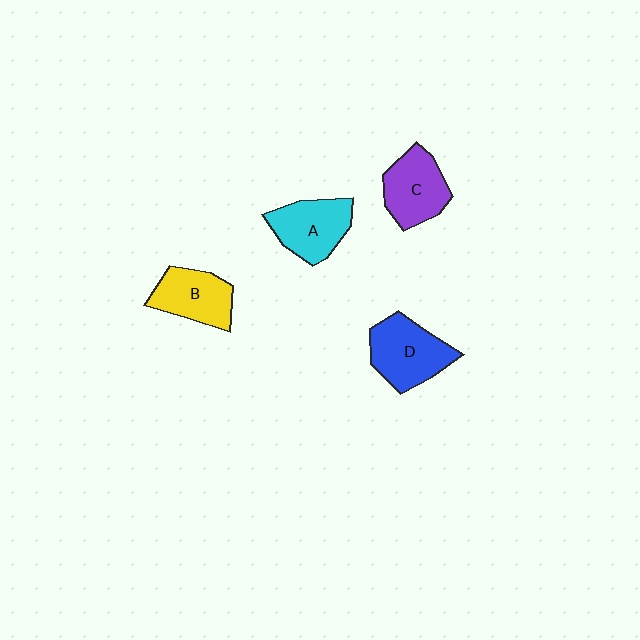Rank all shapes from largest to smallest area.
From largest to smallest: D (blue), A (cyan), C (purple), B (yellow).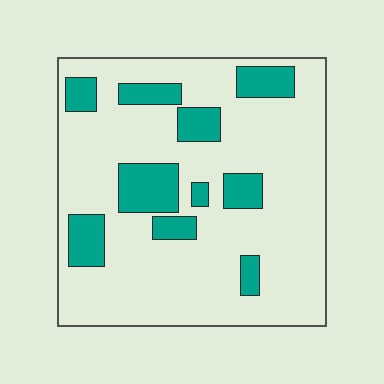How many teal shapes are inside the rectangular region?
10.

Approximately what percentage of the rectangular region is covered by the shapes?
Approximately 20%.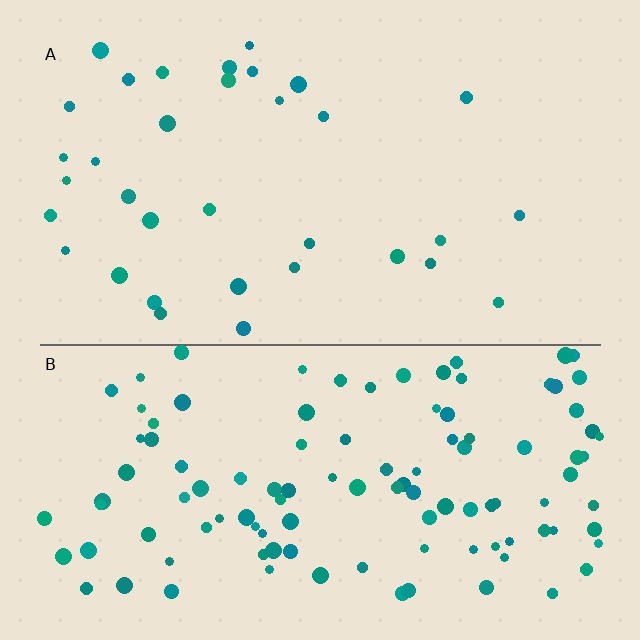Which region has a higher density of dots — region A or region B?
B (the bottom).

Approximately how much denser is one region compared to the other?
Approximately 3.4× — region B over region A.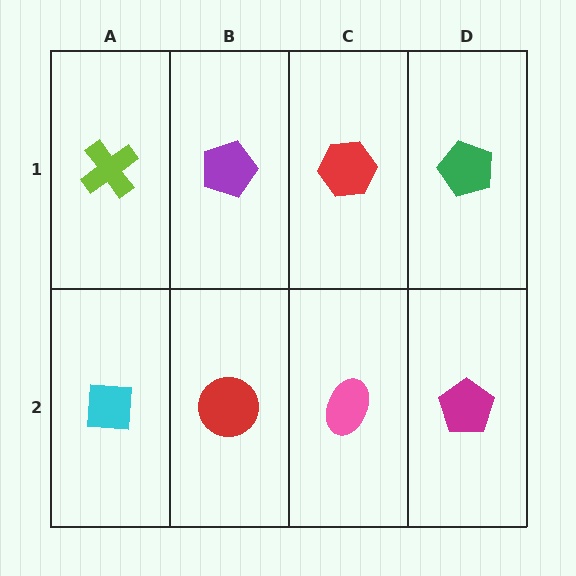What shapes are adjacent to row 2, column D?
A green pentagon (row 1, column D), a pink ellipse (row 2, column C).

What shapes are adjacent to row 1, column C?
A pink ellipse (row 2, column C), a purple pentagon (row 1, column B), a green pentagon (row 1, column D).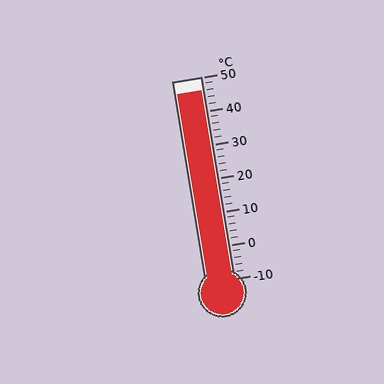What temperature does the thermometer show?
The thermometer shows approximately 46°C.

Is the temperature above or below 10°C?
The temperature is above 10°C.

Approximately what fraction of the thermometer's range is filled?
The thermometer is filled to approximately 95% of its range.